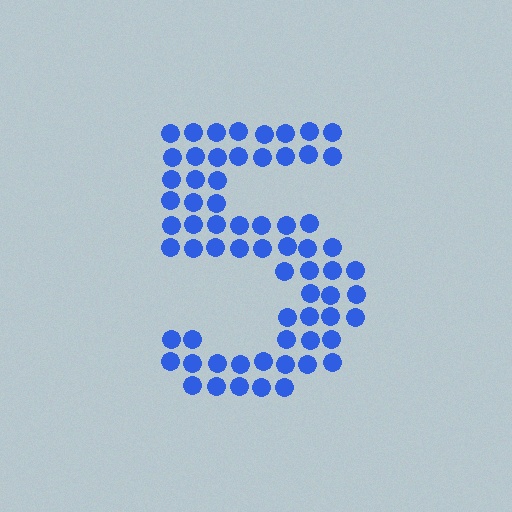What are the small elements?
The small elements are circles.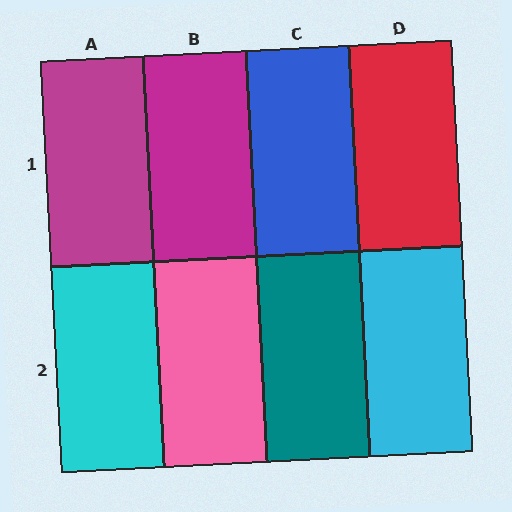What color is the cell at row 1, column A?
Magenta.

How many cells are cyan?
2 cells are cyan.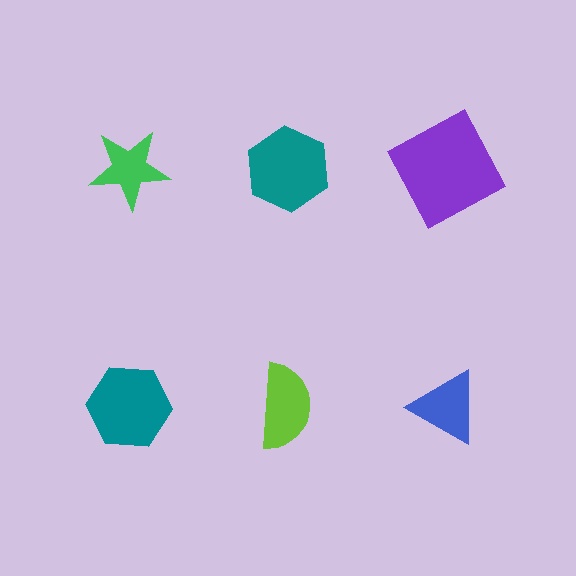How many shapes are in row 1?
3 shapes.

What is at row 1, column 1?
A green star.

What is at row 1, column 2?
A teal hexagon.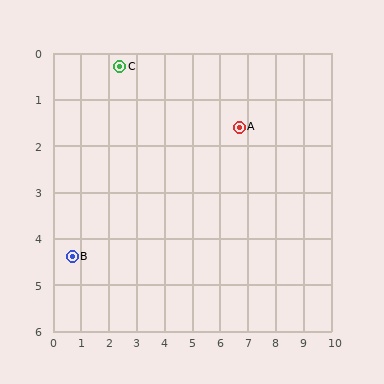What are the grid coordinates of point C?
Point C is at approximately (2.4, 0.3).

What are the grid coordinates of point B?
Point B is at approximately (0.7, 4.4).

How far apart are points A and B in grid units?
Points A and B are about 6.6 grid units apart.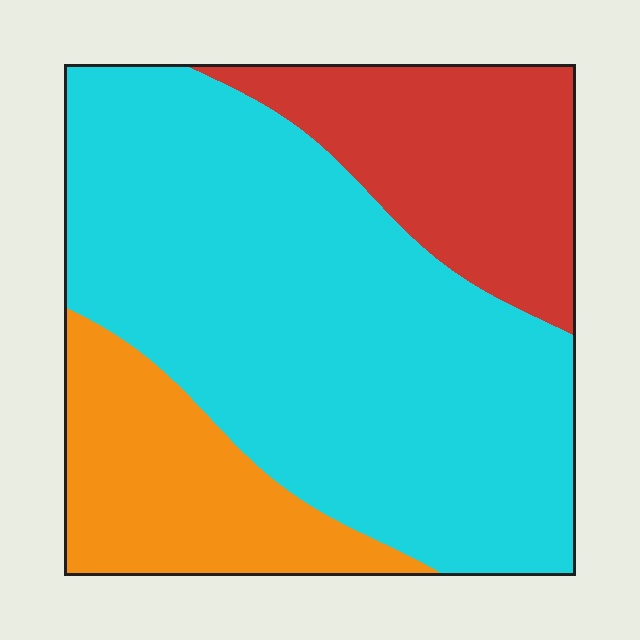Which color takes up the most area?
Cyan, at roughly 60%.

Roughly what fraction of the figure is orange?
Orange takes up about one fifth (1/5) of the figure.